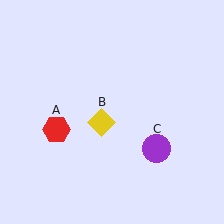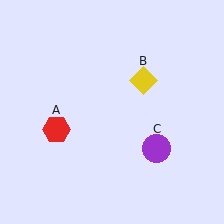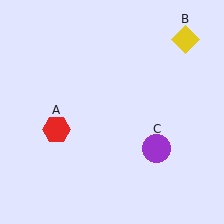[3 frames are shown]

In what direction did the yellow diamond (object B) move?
The yellow diamond (object B) moved up and to the right.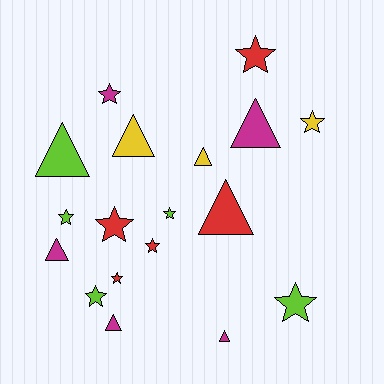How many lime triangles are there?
There is 1 lime triangle.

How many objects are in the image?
There are 18 objects.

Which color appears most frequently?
Magenta, with 5 objects.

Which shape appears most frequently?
Star, with 10 objects.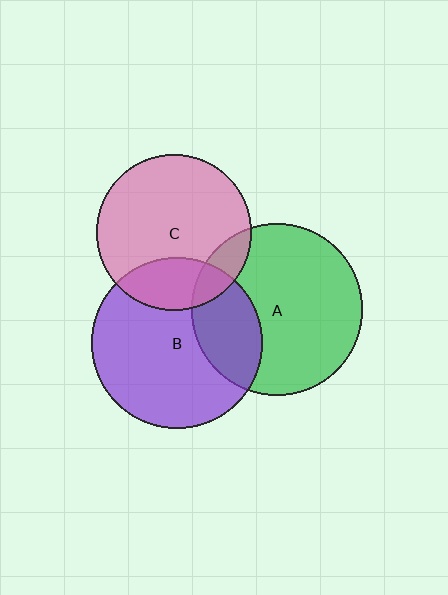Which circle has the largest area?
Circle A (green).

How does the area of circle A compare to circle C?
Approximately 1.2 times.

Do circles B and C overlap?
Yes.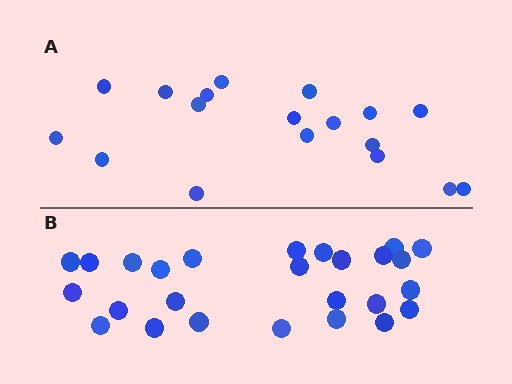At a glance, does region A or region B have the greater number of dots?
Region B (the bottom region) has more dots.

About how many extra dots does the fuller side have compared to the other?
Region B has roughly 8 or so more dots than region A.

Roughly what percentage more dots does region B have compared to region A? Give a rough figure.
About 45% more.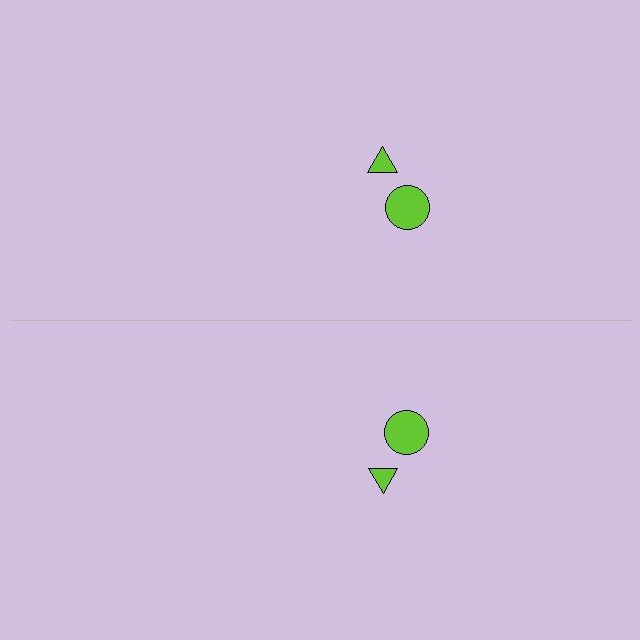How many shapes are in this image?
There are 4 shapes in this image.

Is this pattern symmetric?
Yes, this pattern has bilateral (reflection) symmetry.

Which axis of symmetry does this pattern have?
The pattern has a horizontal axis of symmetry running through the center of the image.